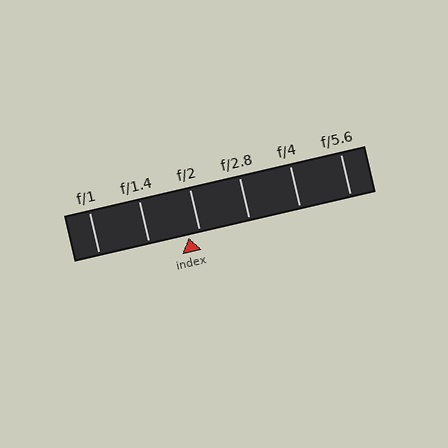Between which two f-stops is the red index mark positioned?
The index mark is between f/1.4 and f/2.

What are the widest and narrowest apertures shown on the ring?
The widest aperture shown is f/1 and the narrowest is f/5.6.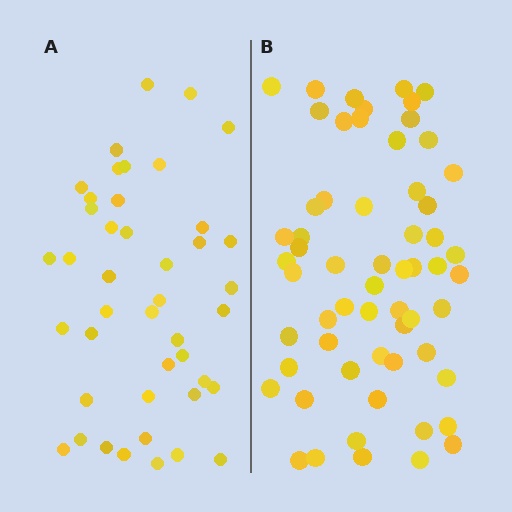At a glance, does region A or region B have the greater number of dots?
Region B (the right region) has more dots.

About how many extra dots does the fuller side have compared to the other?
Region B has approximately 15 more dots than region A.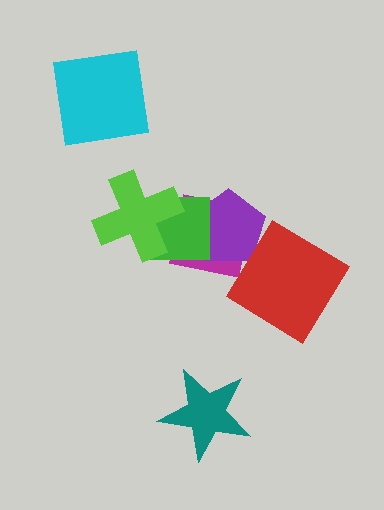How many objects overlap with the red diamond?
0 objects overlap with the red diamond.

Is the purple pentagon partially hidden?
Yes, it is partially covered by another shape.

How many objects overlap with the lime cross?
1 object overlaps with the lime cross.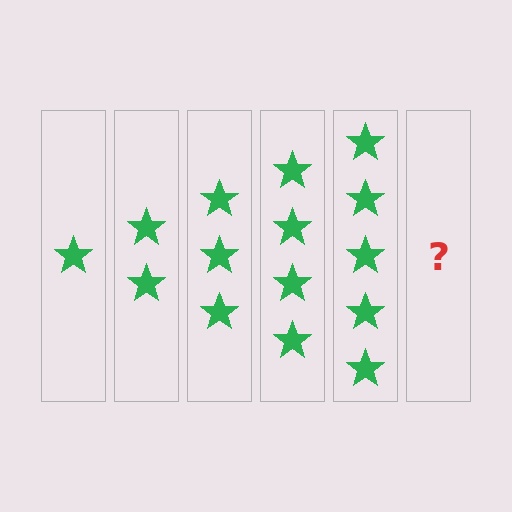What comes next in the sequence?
The next element should be 6 stars.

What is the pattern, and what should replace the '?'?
The pattern is that each step adds one more star. The '?' should be 6 stars.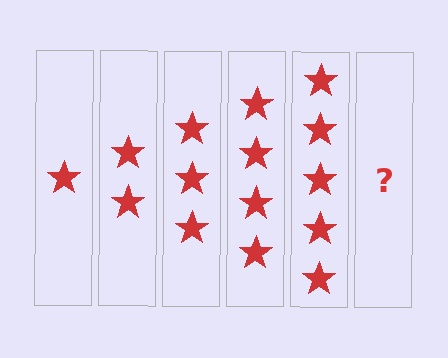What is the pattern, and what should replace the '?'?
The pattern is that each step adds one more star. The '?' should be 6 stars.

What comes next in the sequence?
The next element should be 6 stars.